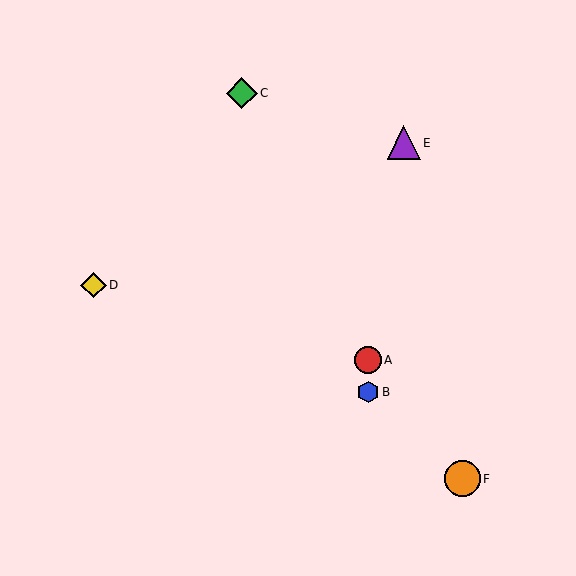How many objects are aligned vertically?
2 objects (A, B) are aligned vertically.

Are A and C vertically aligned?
No, A is at x≈368 and C is at x≈242.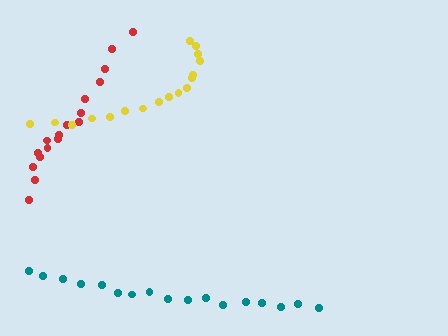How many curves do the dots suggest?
There are 3 distinct paths.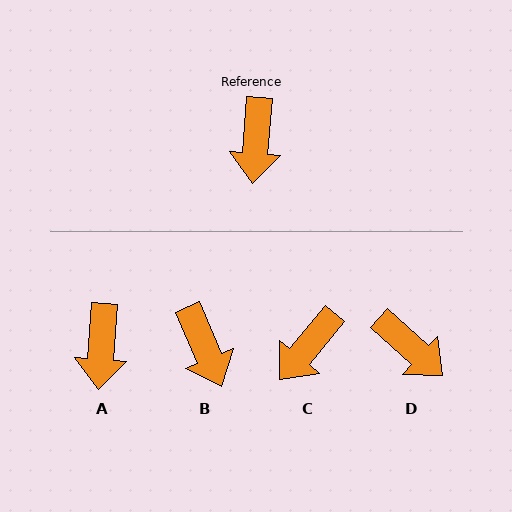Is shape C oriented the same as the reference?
No, it is off by about 36 degrees.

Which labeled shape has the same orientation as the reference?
A.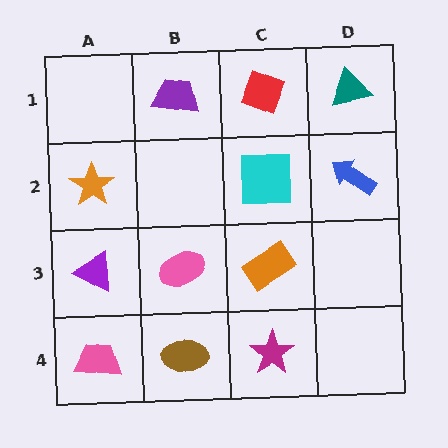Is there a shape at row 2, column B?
No, that cell is empty.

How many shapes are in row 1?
3 shapes.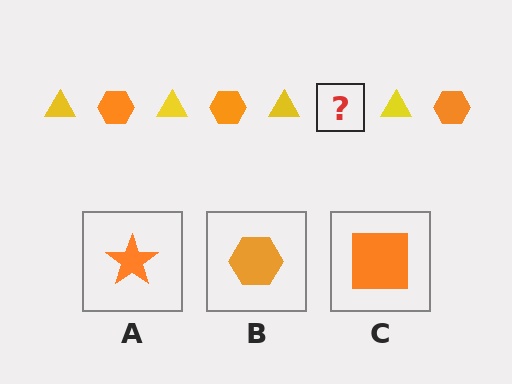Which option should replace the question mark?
Option B.